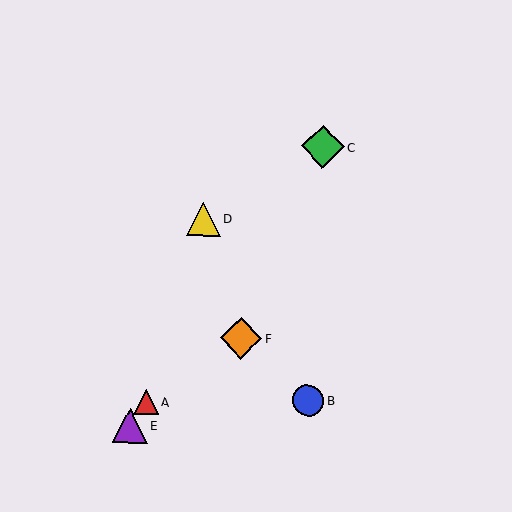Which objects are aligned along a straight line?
Objects A, C, E are aligned along a straight line.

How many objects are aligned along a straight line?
3 objects (A, C, E) are aligned along a straight line.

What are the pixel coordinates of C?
Object C is at (323, 147).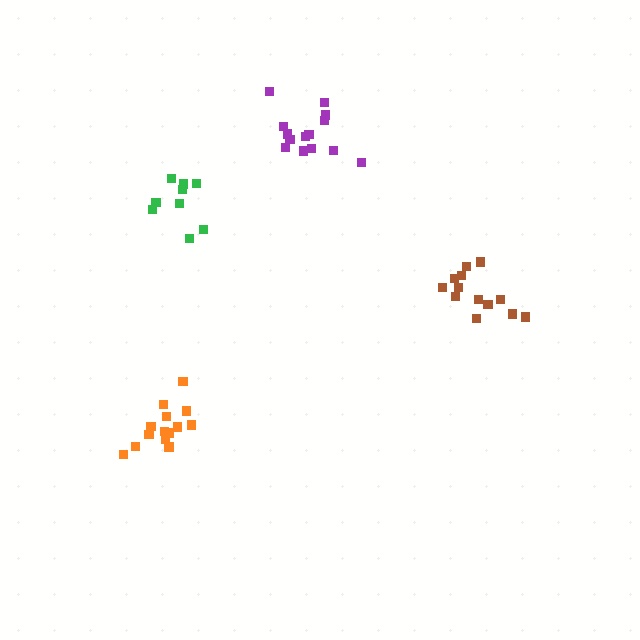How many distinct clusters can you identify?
There are 4 distinct clusters.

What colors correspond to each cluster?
The clusters are colored: green, purple, orange, brown.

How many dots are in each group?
Group 1: 9 dots, Group 2: 14 dots, Group 3: 14 dots, Group 4: 13 dots (50 total).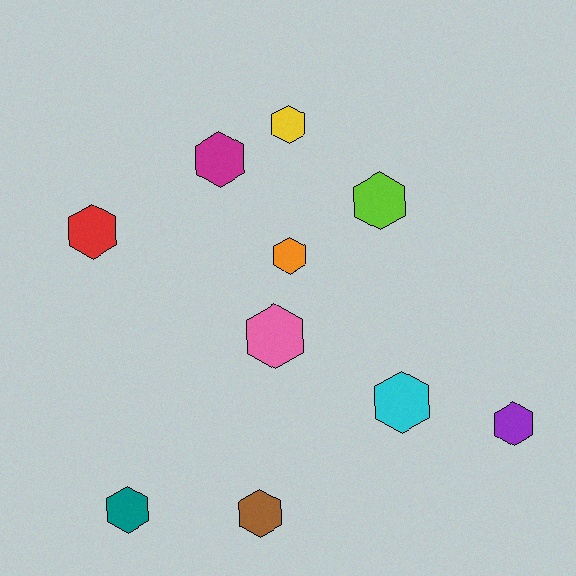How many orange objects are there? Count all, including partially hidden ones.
There is 1 orange object.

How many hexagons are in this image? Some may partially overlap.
There are 10 hexagons.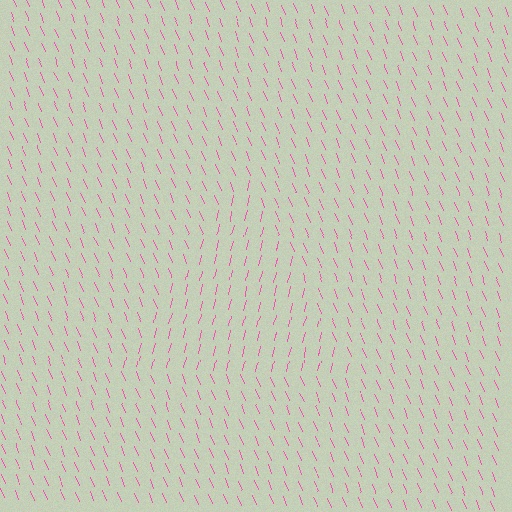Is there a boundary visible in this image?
Yes, there is a texture boundary formed by a change in line orientation.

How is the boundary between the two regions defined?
The boundary is defined purely by a change in line orientation (approximately 35 degrees difference). All lines are the same color and thickness.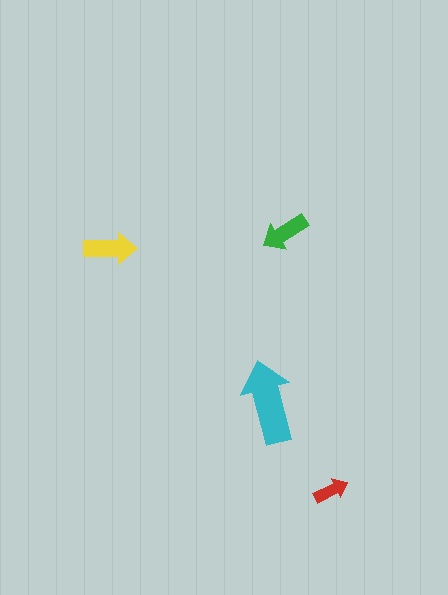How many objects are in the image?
There are 4 objects in the image.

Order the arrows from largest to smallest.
the cyan one, the yellow one, the green one, the red one.